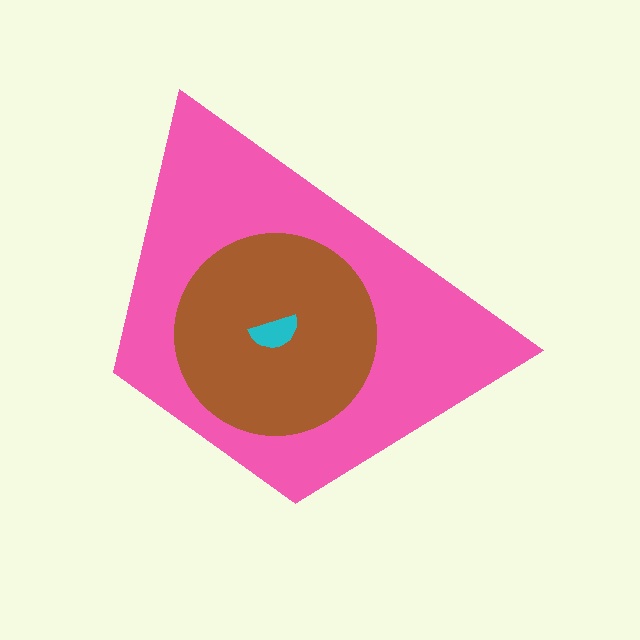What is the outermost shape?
The pink trapezoid.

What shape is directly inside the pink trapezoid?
The brown circle.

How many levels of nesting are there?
3.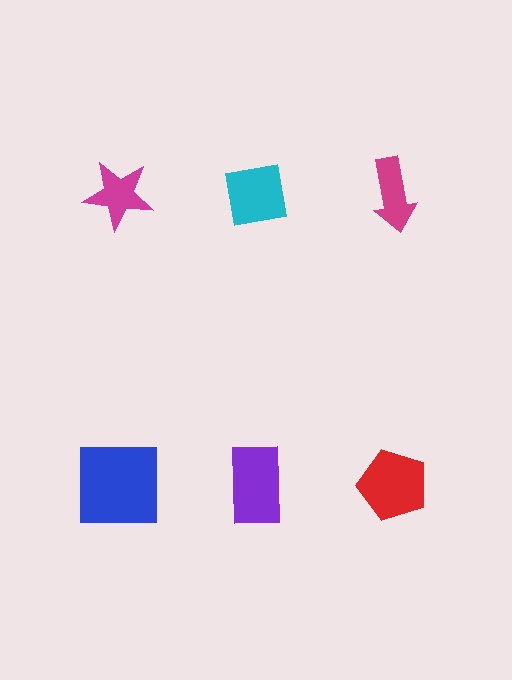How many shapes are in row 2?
3 shapes.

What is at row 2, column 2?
A purple rectangle.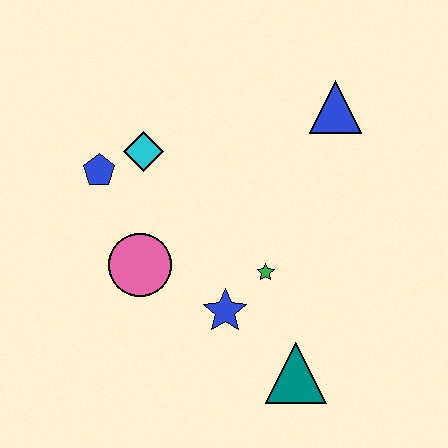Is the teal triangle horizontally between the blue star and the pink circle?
No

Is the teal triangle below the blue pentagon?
Yes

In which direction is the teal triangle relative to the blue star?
The teal triangle is to the right of the blue star.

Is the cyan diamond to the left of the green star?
Yes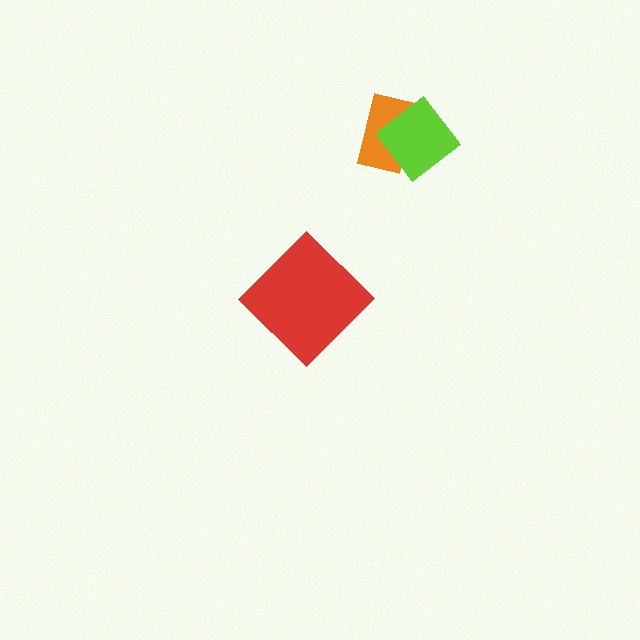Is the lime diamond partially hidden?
No, no other shape covers it.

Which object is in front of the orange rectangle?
The lime diamond is in front of the orange rectangle.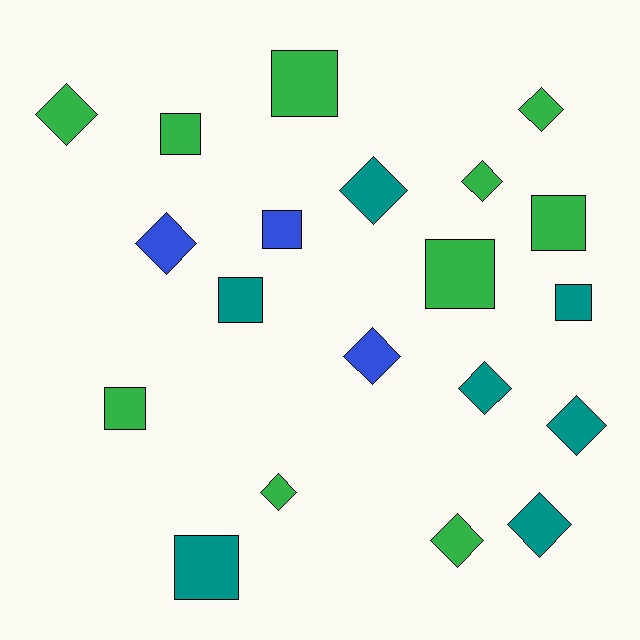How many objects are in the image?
There are 20 objects.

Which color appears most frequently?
Green, with 10 objects.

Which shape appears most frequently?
Diamond, with 11 objects.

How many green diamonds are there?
There are 5 green diamonds.